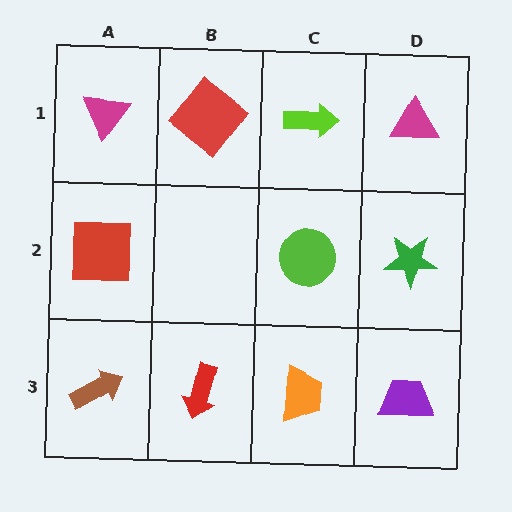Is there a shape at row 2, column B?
No, that cell is empty.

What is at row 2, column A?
A red square.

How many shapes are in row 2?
3 shapes.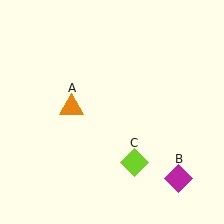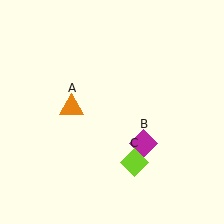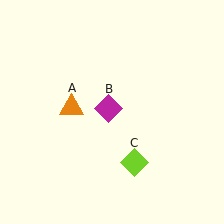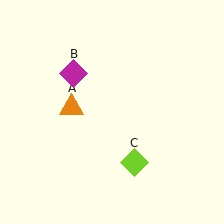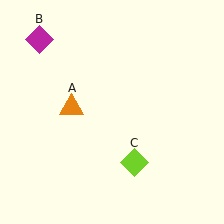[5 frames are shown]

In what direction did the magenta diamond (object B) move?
The magenta diamond (object B) moved up and to the left.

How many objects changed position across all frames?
1 object changed position: magenta diamond (object B).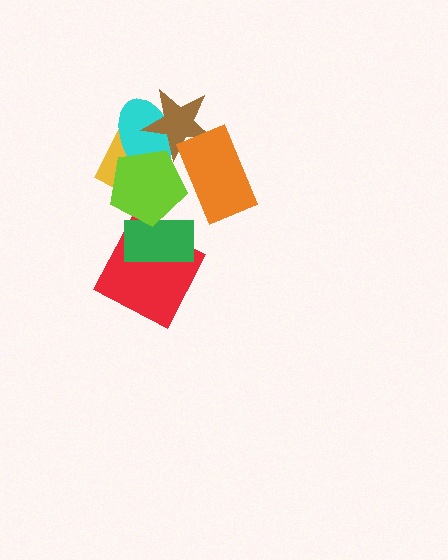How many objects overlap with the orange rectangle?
2 objects overlap with the orange rectangle.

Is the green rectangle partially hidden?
Yes, it is partially covered by another shape.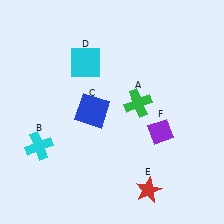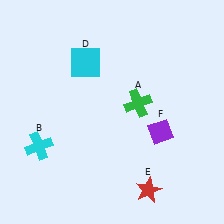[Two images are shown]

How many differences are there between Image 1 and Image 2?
There is 1 difference between the two images.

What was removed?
The blue square (C) was removed in Image 2.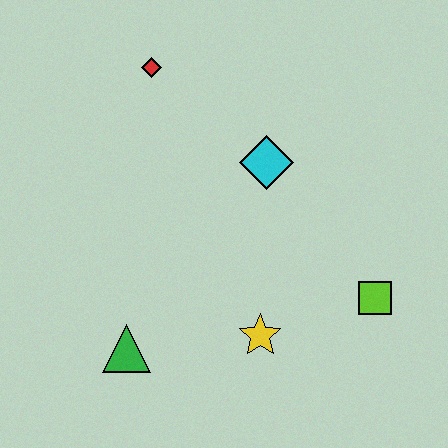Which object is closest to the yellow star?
The lime square is closest to the yellow star.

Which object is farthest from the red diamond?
The lime square is farthest from the red diamond.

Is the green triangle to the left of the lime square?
Yes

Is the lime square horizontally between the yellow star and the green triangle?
No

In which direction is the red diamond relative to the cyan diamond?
The red diamond is to the left of the cyan diamond.